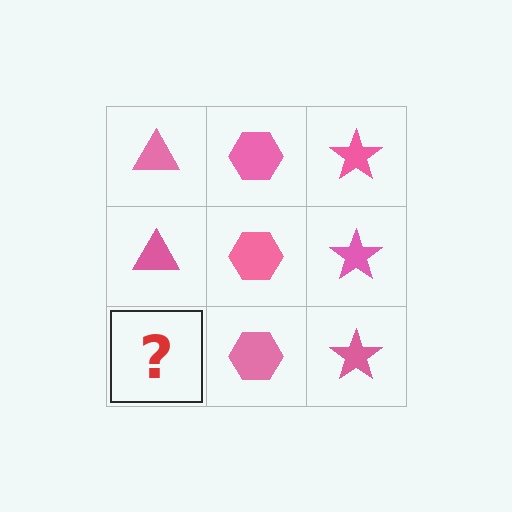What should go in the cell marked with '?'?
The missing cell should contain a pink triangle.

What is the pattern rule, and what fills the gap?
The rule is that each column has a consistent shape. The gap should be filled with a pink triangle.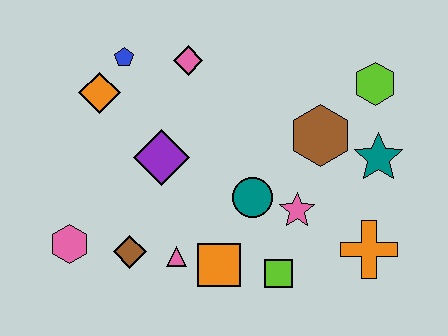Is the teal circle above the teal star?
No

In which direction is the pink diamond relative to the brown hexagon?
The pink diamond is to the left of the brown hexagon.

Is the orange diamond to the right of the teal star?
No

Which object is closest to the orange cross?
The pink star is closest to the orange cross.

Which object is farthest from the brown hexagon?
The pink hexagon is farthest from the brown hexagon.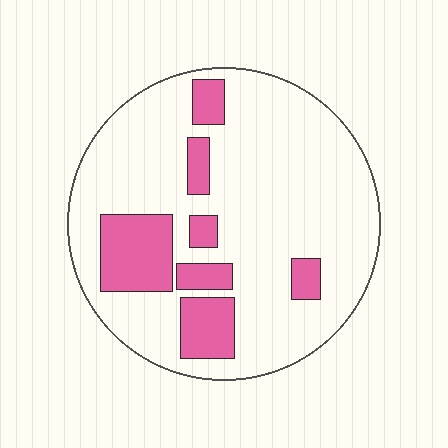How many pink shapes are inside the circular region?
7.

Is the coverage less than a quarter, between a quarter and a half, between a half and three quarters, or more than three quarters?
Less than a quarter.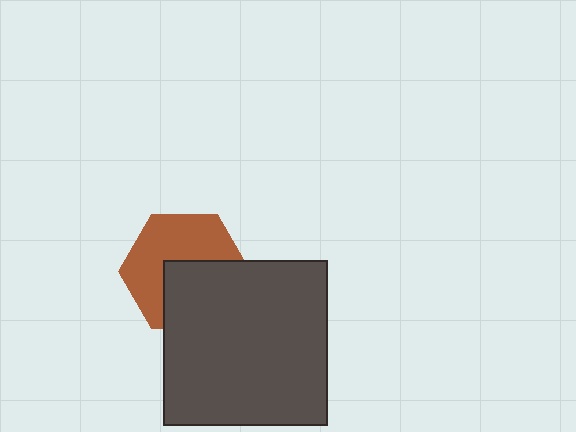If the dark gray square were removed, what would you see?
You would see the complete brown hexagon.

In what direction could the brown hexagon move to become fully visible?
The brown hexagon could move up. That would shift it out from behind the dark gray square entirely.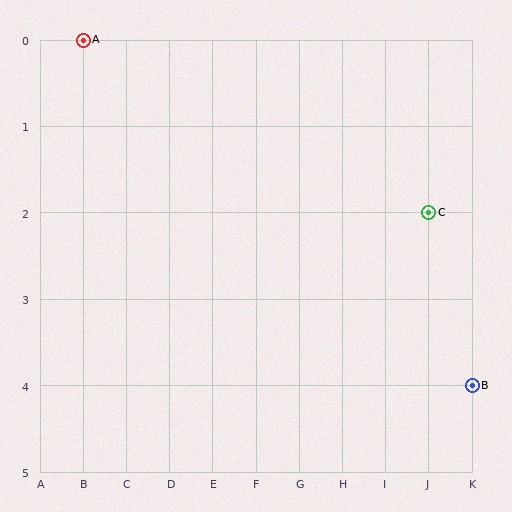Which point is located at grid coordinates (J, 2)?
Point C is at (J, 2).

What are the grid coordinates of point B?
Point B is at grid coordinates (K, 4).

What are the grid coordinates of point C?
Point C is at grid coordinates (J, 2).